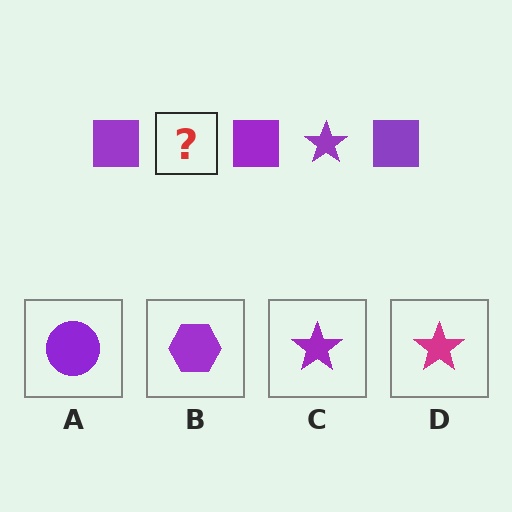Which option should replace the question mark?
Option C.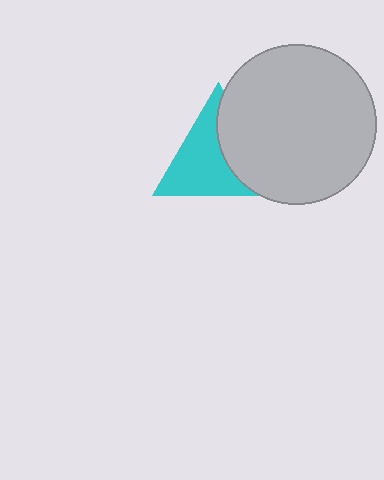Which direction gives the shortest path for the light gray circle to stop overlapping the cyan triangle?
Moving right gives the shortest separation.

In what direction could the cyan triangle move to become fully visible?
The cyan triangle could move left. That would shift it out from behind the light gray circle entirely.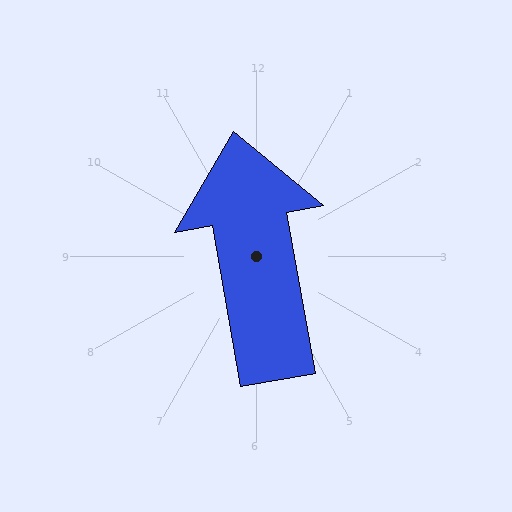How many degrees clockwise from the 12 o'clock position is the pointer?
Approximately 350 degrees.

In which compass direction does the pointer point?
North.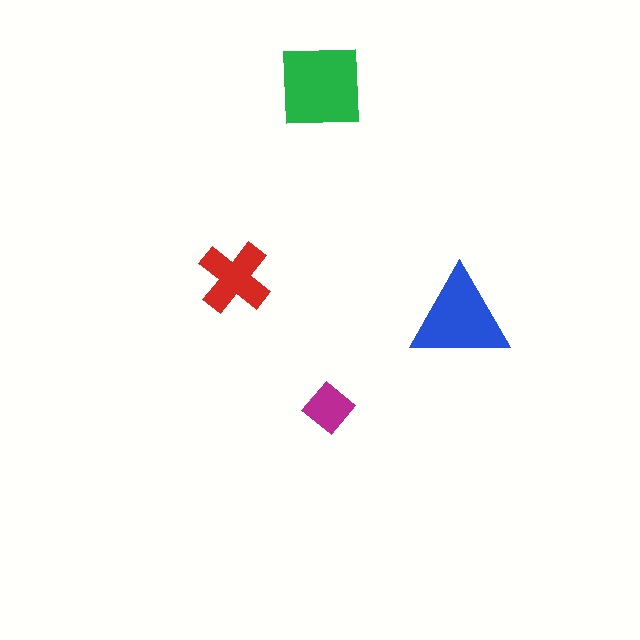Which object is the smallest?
The magenta diamond.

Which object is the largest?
The green square.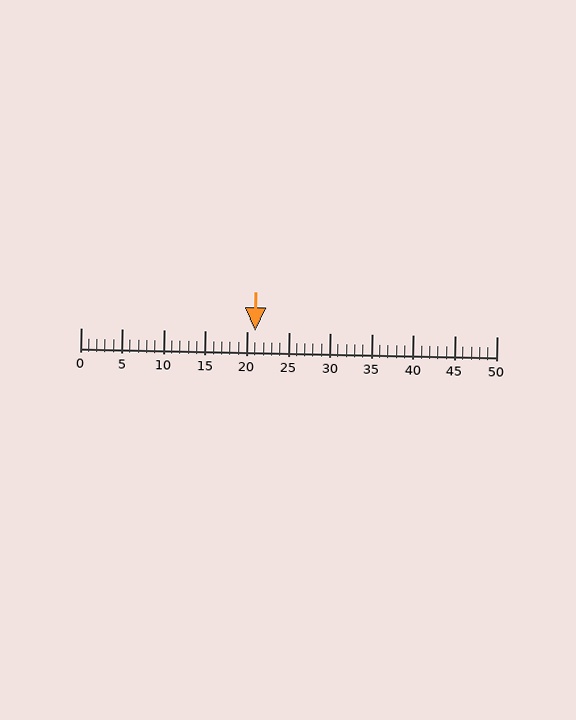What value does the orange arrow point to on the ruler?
The orange arrow points to approximately 21.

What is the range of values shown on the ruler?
The ruler shows values from 0 to 50.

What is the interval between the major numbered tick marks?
The major tick marks are spaced 5 units apart.